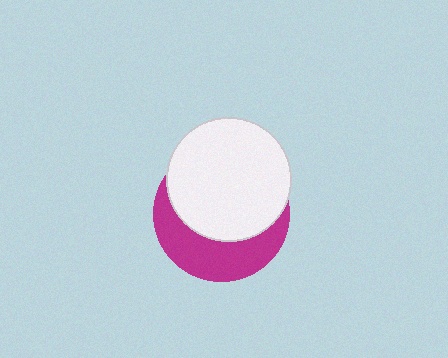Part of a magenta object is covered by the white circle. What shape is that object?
It is a circle.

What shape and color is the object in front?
The object in front is a white circle.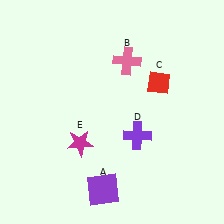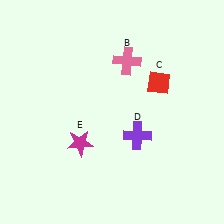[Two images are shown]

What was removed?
The purple square (A) was removed in Image 2.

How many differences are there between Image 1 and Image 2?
There is 1 difference between the two images.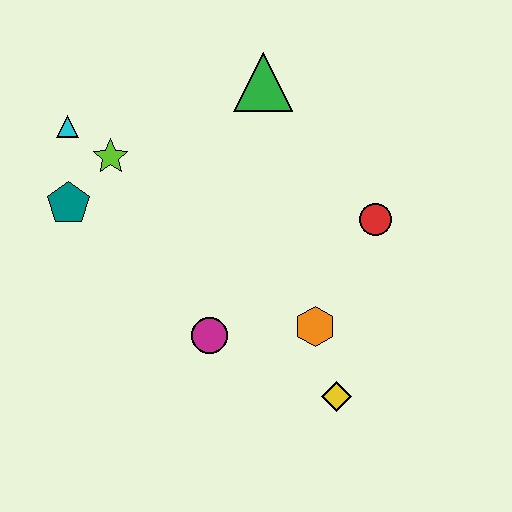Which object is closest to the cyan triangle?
The lime star is closest to the cyan triangle.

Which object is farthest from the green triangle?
The yellow diamond is farthest from the green triangle.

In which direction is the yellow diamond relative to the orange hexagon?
The yellow diamond is below the orange hexagon.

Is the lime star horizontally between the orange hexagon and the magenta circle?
No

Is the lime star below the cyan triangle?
Yes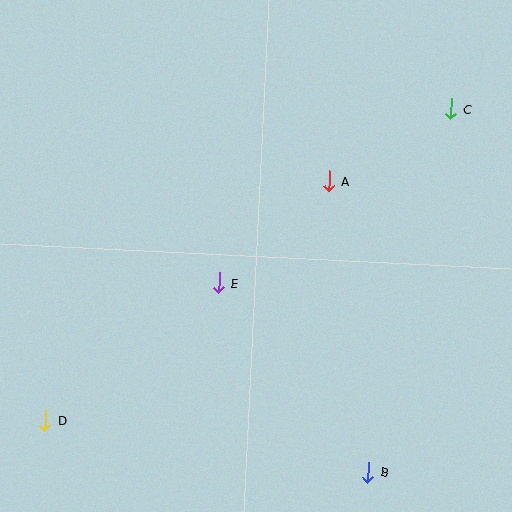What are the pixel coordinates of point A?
Point A is at (329, 181).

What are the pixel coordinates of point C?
Point C is at (451, 109).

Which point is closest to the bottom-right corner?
Point B is closest to the bottom-right corner.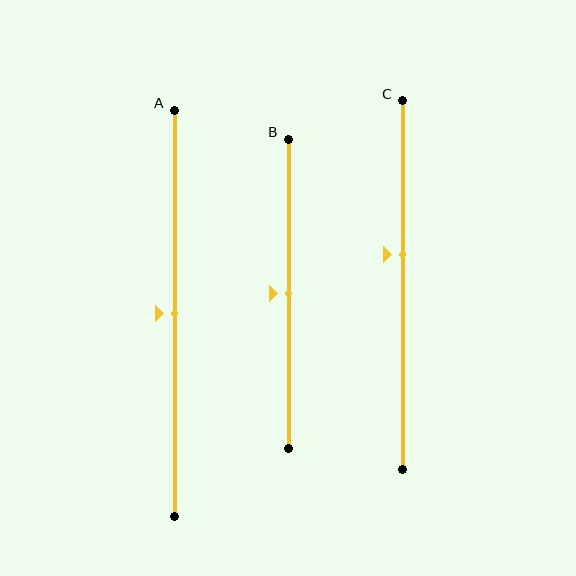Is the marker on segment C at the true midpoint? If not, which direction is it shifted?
No, the marker on segment C is shifted upward by about 8% of the segment length.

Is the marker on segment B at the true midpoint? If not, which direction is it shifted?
Yes, the marker on segment B is at the true midpoint.